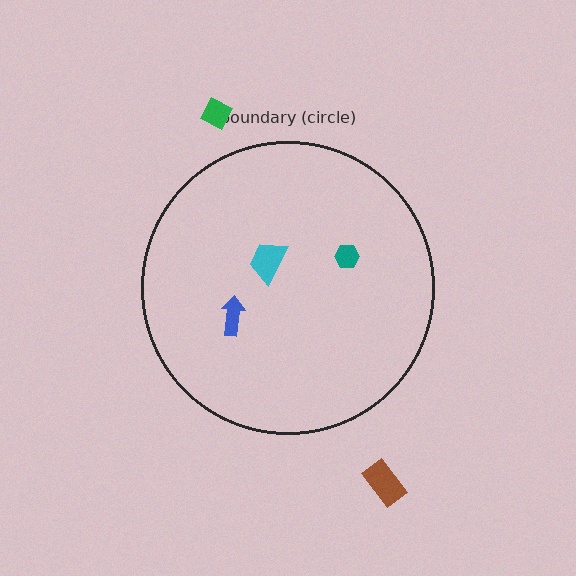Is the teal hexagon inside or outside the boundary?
Inside.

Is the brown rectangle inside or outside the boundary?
Outside.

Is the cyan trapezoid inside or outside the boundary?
Inside.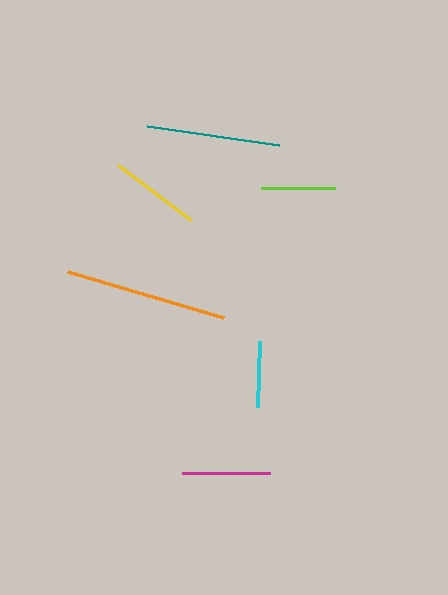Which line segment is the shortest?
The cyan line is the shortest at approximately 66 pixels.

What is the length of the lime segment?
The lime segment is approximately 73 pixels long.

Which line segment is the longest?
The orange line is the longest at approximately 162 pixels.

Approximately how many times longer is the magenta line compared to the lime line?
The magenta line is approximately 1.2 times the length of the lime line.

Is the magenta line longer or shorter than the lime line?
The magenta line is longer than the lime line.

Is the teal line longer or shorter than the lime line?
The teal line is longer than the lime line.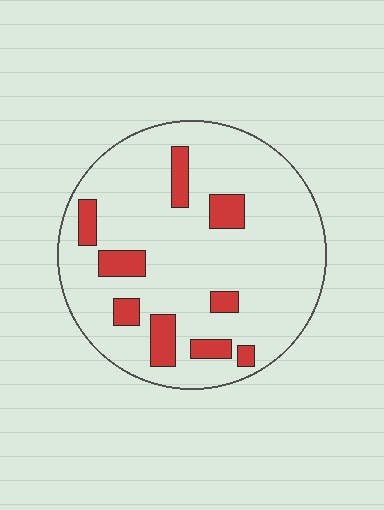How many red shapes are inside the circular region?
9.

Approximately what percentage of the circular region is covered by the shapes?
Approximately 15%.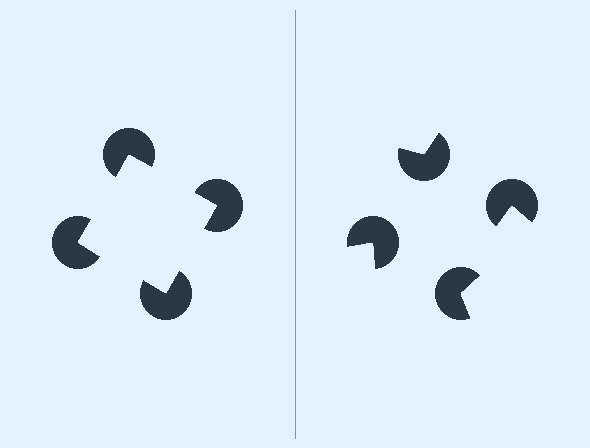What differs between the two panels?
The pac-man discs are positioned identically on both sides; only the wedge orientations differ. On the left they align to a square; on the right they are misaligned.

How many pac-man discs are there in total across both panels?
8 — 4 on each side.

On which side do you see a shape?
An illusory square appears on the left side. On the right side the wedge cuts are rotated, so no coherent shape forms.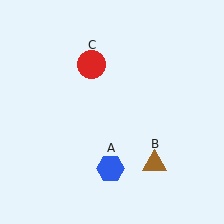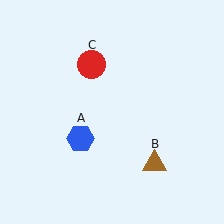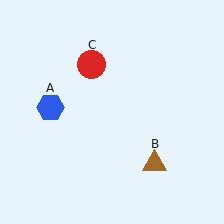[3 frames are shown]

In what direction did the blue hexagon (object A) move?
The blue hexagon (object A) moved up and to the left.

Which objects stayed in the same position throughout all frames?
Brown triangle (object B) and red circle (object C) remained stationary.